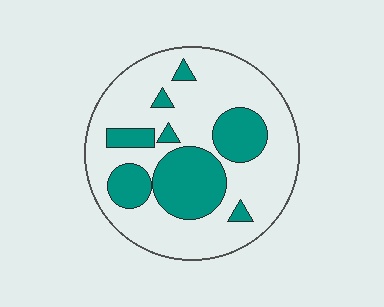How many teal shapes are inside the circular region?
8.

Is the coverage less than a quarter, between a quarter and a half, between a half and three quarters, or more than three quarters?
Between a quarter and a half.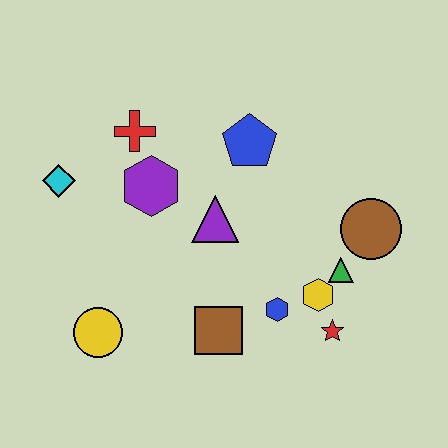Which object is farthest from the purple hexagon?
The red star is farthest from the purple hexagon.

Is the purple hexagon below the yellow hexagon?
No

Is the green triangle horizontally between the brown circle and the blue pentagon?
Yes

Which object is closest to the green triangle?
The yellow hexagon is closest to the green triangle.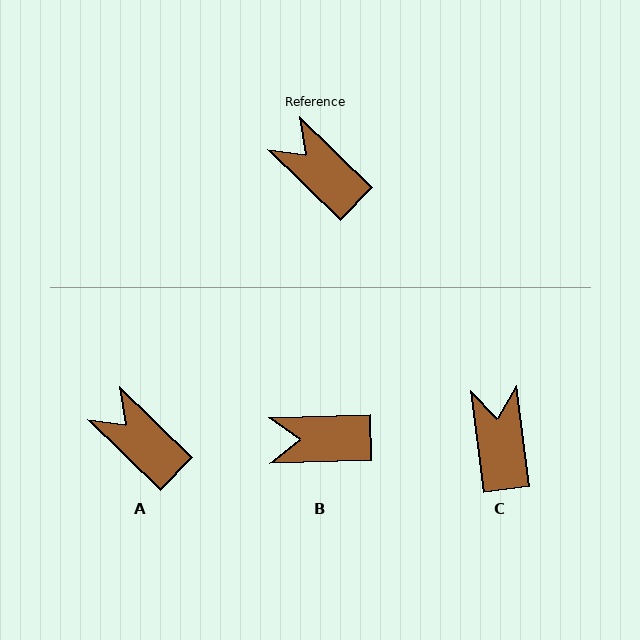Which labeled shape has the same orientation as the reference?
A.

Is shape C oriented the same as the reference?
No, it is off by about 39 degrees.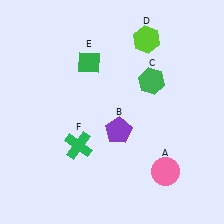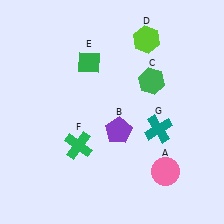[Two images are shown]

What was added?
A teal cross (G) was added in Image 2.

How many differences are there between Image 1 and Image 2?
There is 1 difference between the two images.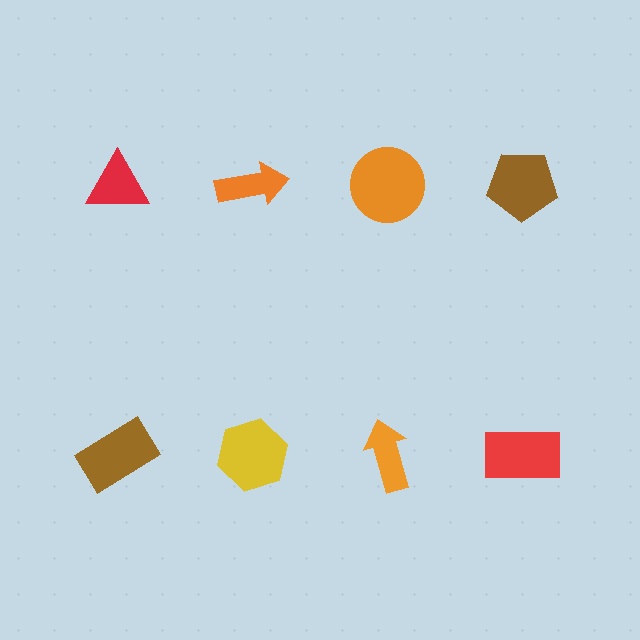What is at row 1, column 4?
A brown pentagon.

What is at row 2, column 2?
A yellow hexagon.